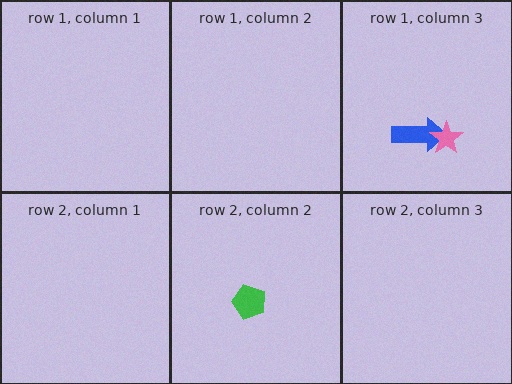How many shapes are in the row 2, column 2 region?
1.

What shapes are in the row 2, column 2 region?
The green pentagon.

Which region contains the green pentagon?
The row 2, column 2 region.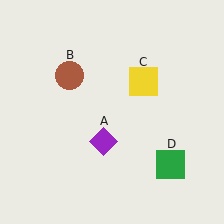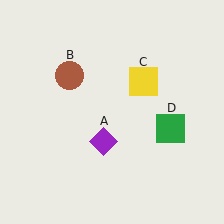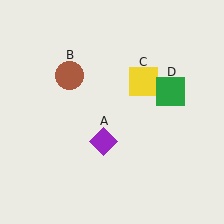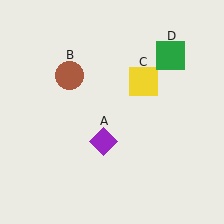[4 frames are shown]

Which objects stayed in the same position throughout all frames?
Purple diamond (object A) and brown circle (object B) and yellow square (object C) remained stationary.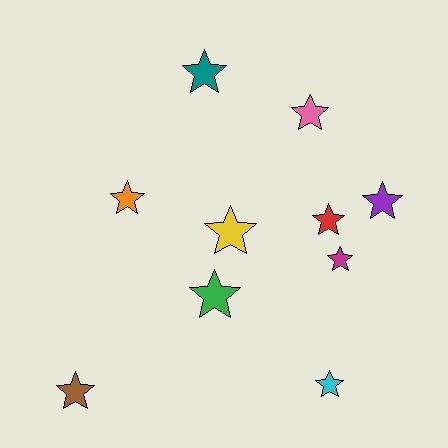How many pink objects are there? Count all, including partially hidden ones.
There is 1 pink object.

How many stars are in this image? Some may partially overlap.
There are 10 stars.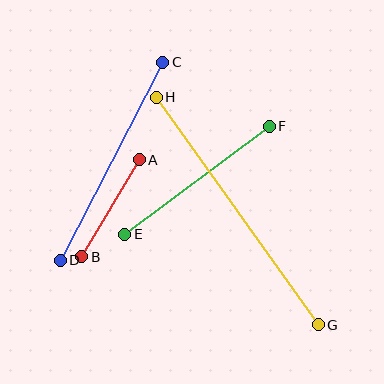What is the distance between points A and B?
The distance is approximately 113 pixels.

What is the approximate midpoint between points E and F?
The midpoint is at approximately (197, 180) pixels.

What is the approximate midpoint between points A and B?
The midpoint is at approximately (110, 208) pixels.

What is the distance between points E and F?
The distance is approximately 180 pixels.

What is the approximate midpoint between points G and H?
The midpoint is at approximately (237, 211) pixels.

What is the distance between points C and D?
The distance is approximately 223 pixels.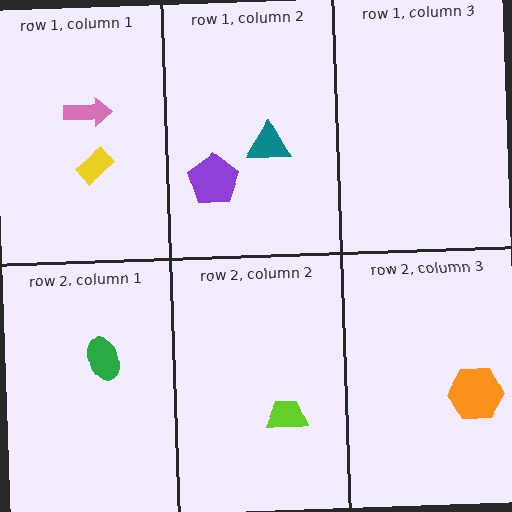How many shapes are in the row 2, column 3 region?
1.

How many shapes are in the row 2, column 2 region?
1.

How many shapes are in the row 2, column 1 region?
1.